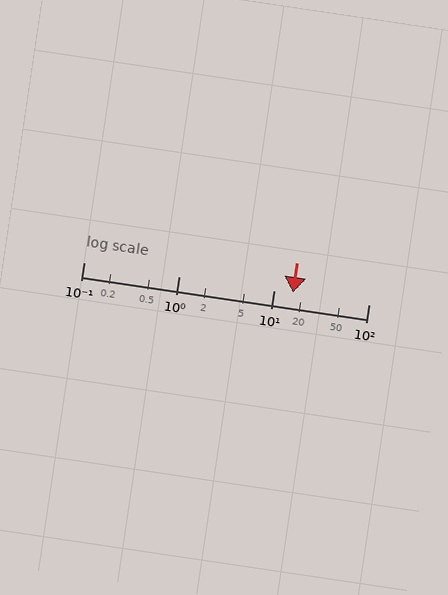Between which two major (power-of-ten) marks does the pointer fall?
The pointer is between 10 and 100.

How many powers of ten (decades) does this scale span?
The scale spans 3 decades, from 0.1 to 100.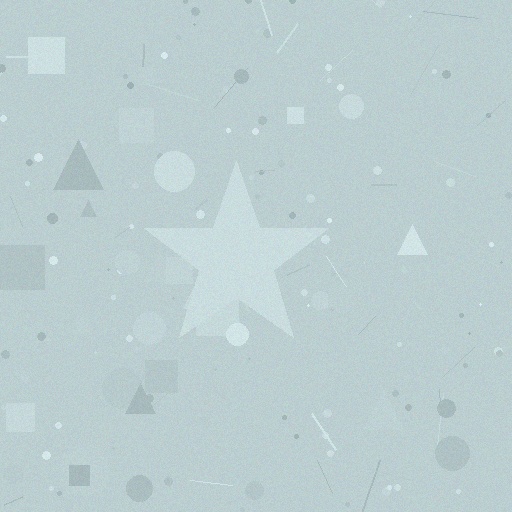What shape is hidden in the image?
A star is hidden in the image.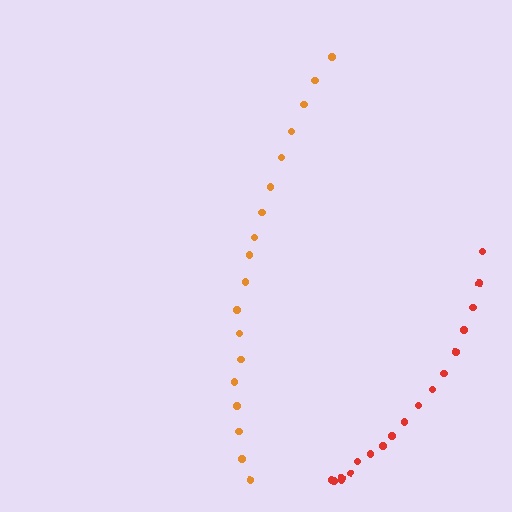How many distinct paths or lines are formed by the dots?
There are 2 distinct paths.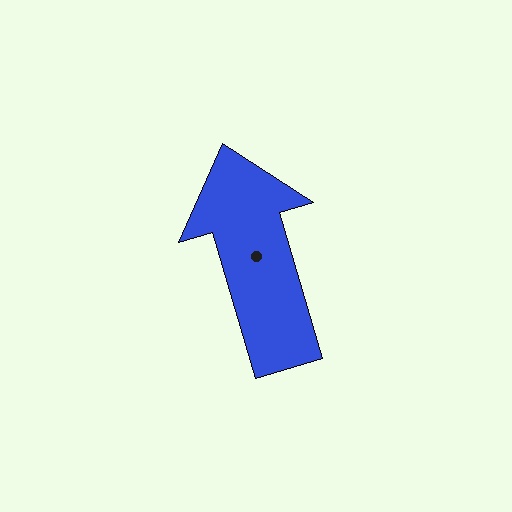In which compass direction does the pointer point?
North.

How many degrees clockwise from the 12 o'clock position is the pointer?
Approximately 344 degrees.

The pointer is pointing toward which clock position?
Roughly 11 o'clock.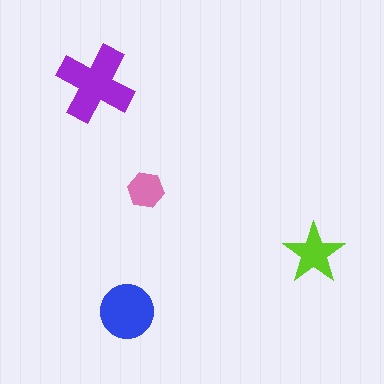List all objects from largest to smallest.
The purple cross, the blue circle, the lime star, the pink hexagon.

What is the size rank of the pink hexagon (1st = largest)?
4th.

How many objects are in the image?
There are 4 objects in the image.